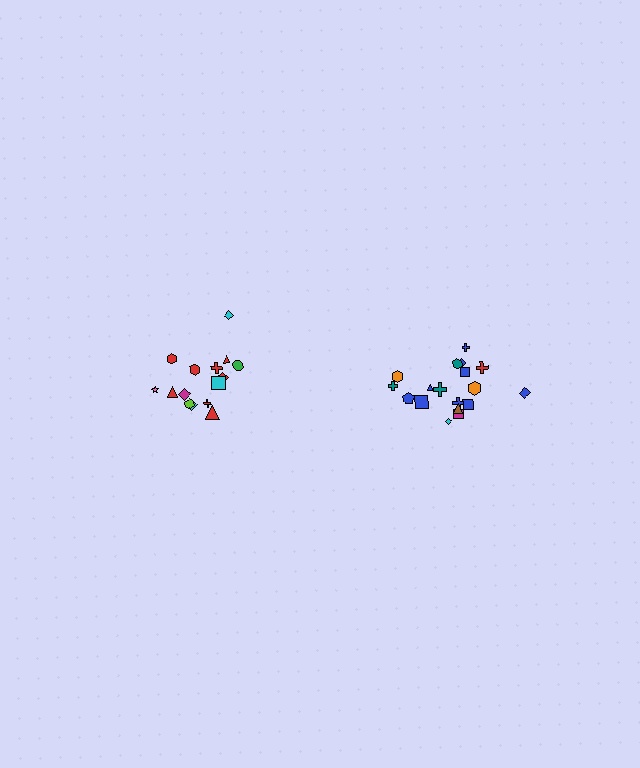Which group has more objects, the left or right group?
The right group.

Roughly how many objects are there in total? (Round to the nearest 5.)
Roughly 35 objects in total.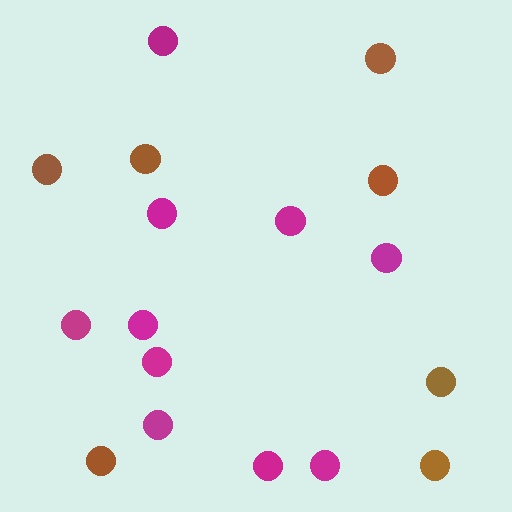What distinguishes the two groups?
There are 2 groups: one group of brown circles (7) and one group of magenta circles (10).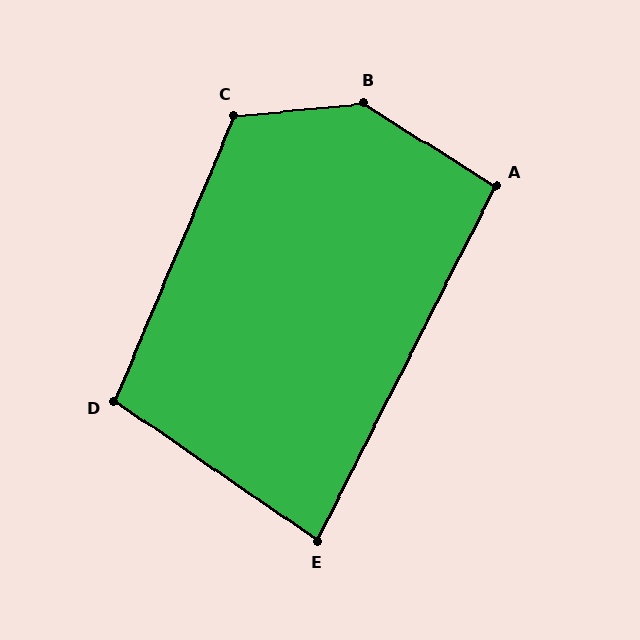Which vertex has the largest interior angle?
B, at approximately 142 degrees.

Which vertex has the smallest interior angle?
E, at approximately 82 degrees.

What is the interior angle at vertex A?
Approximately 95 degrees (obtuse).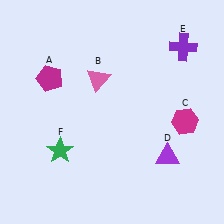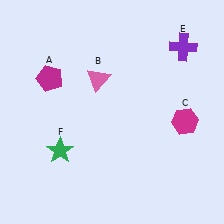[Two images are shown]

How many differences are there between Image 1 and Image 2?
There is 1 difference between the two images.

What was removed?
The purple triangle (D) was removed in Image 2.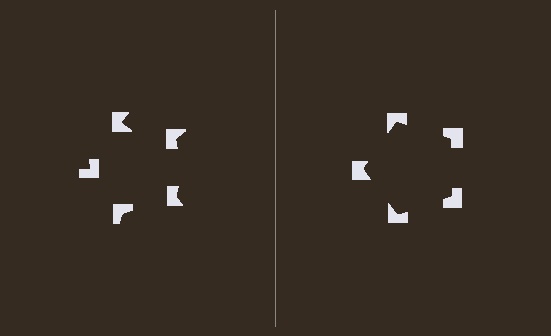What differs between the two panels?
The notched squares are positioned identically on both sides; only the wedge orientations differ. On the right they align to a pentagon; on the left they are misaligned.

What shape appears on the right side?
An illusory pentagon.